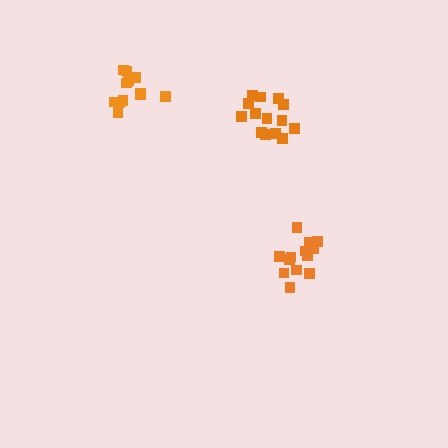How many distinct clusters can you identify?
There are 3 distinct clusters.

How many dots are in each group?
Group 1: 12 dots, Group 2: 13 dots, Group 3: 14 dots (39 total).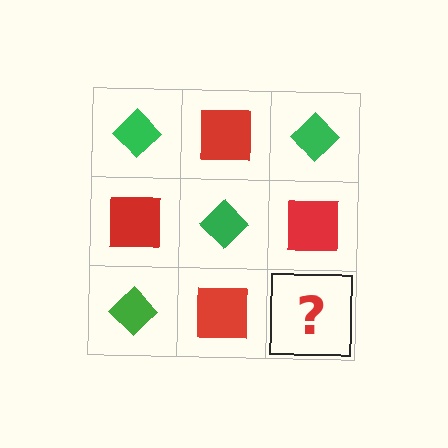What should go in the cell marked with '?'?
The missing cell should contain a green diamond.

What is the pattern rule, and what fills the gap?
The rule is that it alternates green diamond and red square in a checkerboard pattern. The gap should be filled with a green diamond.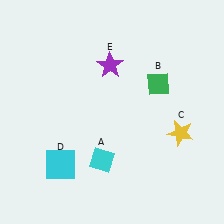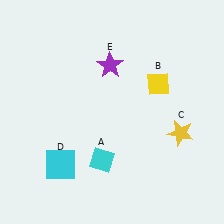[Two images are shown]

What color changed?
The diamond (B) changed from green in Image 1 to yellow in Image 2.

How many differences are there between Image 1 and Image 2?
There is 1 difference between the two images.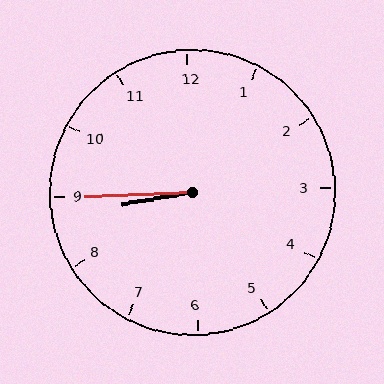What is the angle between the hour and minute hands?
Approximately 8 degrees.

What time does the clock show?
8:45.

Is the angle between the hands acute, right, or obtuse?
It is acute.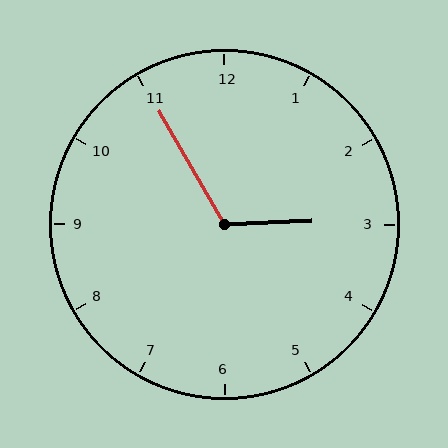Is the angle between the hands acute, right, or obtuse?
It is obtuse.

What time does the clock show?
2:55.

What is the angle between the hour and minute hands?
Approximately 118 degrees.